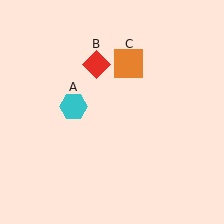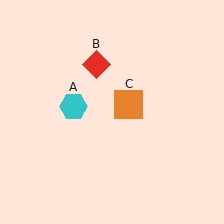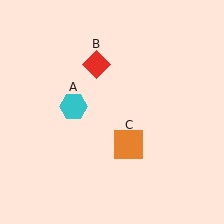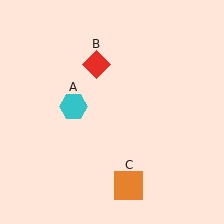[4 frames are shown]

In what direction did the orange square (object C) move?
The orange square (object C) moved down.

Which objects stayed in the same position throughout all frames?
Cyan hexagon (object A) and red diamond (object B) remained stationary.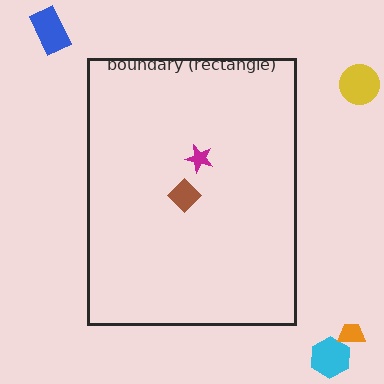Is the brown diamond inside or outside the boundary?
Inside.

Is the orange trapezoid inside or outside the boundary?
Outside.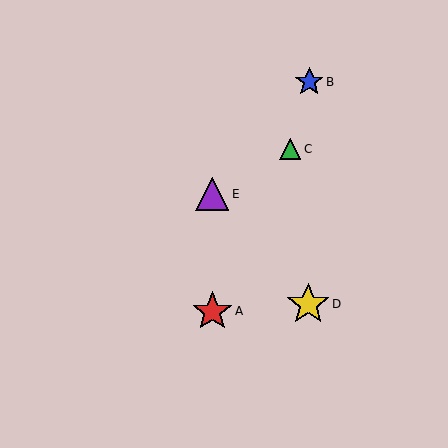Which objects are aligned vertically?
Objects A, E are aligned vertically.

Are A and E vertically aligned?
Yes, both are at x≈212.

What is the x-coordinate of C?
Object C is at x≈290.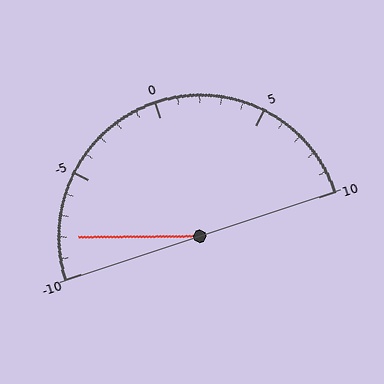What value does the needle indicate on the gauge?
The needle indicates approximately -8.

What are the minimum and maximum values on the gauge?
The gauge ranges from -10 to 10.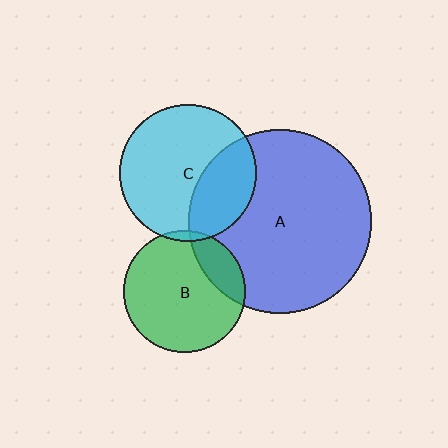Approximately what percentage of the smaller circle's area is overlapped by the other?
Approximately 30%.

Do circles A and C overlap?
Yes.